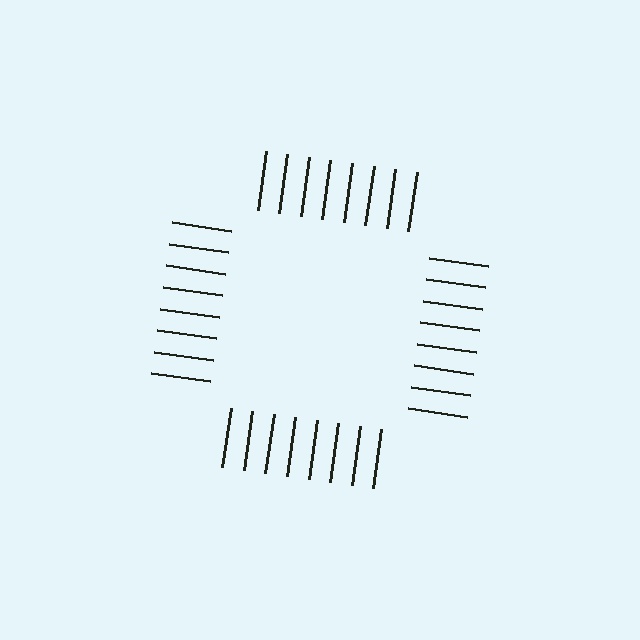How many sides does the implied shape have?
4 sides — the line-ends trace a square.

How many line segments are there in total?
32 — 8 along each of the 4 edges.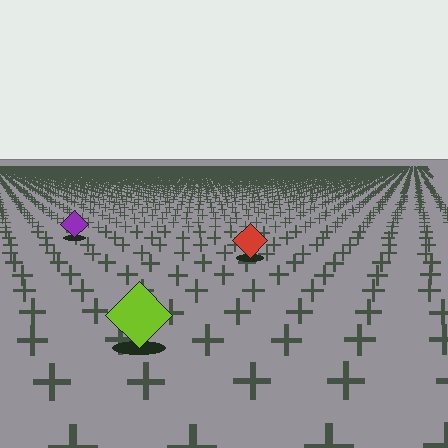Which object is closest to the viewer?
The lime diamond is closest. The texture marks near it are larger and more spread out.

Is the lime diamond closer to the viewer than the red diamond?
Yes. The lime diamond is closer — you can tell from the texture gradient: the ground texture is coarser near it.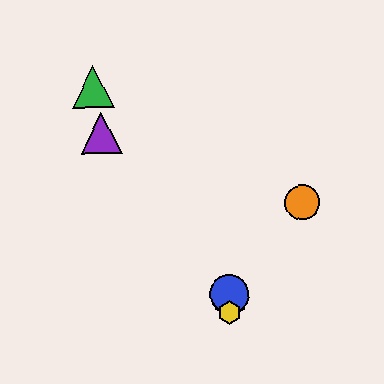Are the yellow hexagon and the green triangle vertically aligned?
No, the yellow hexagon is at x≈230 and the green triangle is at x≈93.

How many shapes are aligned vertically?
3 shapes (the red hexagon, the blue circle, the yellow hexagon) are aligned vertically.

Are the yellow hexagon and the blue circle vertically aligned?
Yes, both are at x≈230.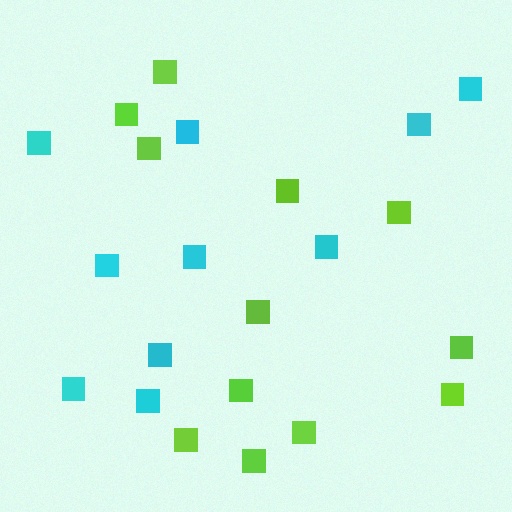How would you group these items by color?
There are 2 groups: one group of lime squares (12) and one group of cyan squares (10).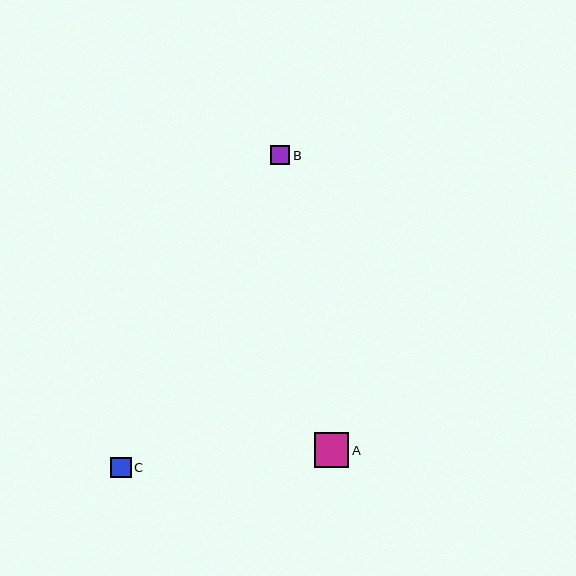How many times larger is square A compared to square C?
Square A is approximately 1.7 times the size of square C.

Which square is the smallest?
Square B is the smallest with a size of approximately 19 pixels.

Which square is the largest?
Square A is the largest with a size of approximately 34 pixels.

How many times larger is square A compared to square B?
Square A is approximately 1.8 times the size of square B.